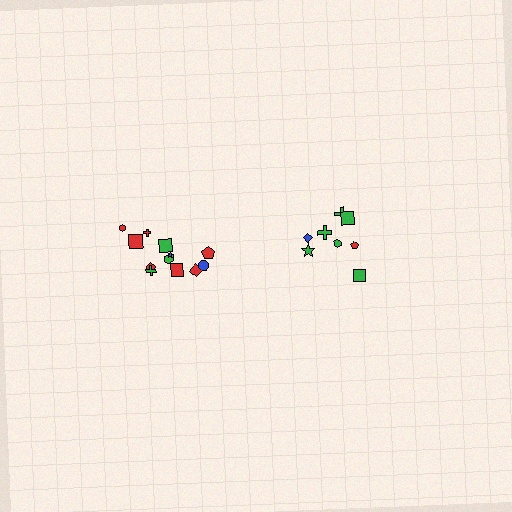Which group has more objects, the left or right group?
The left group.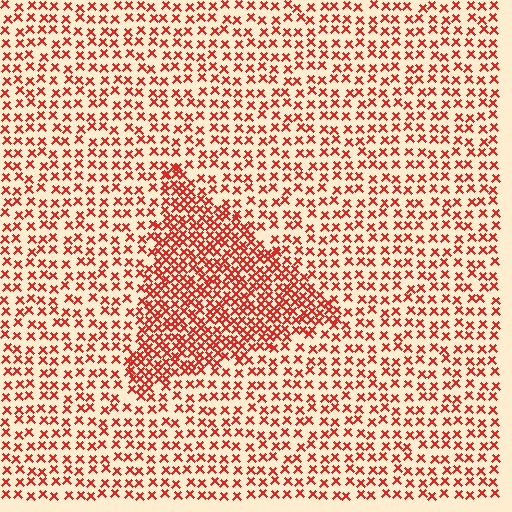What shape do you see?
I see a triangle.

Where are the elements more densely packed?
The elements are more densely packed inside the triangle boundary.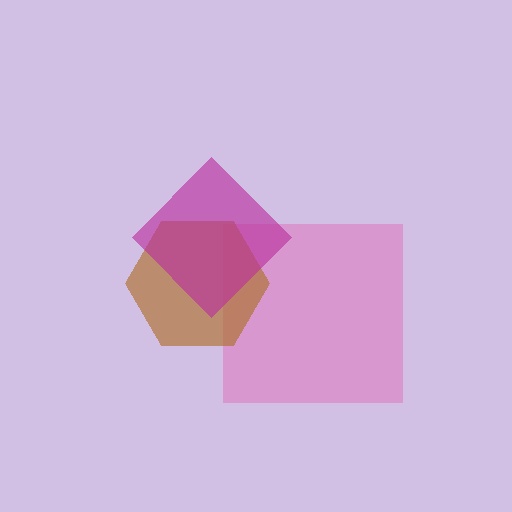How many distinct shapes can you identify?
There are 3 distinct shapes: a pink square, a brown hexagon, a magenta diamond.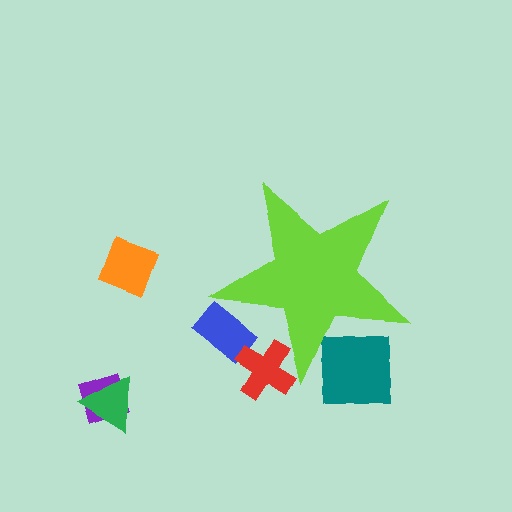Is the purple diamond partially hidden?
No, the purple diamond is fully visible.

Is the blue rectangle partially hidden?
Yes, the blue rectangle is partially hidden behind the lime star.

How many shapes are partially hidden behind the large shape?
3 shapes are partially hidden.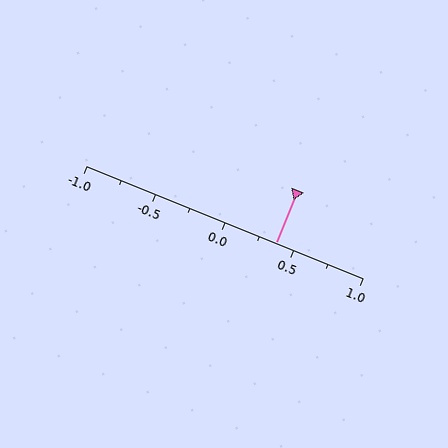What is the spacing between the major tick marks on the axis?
The major ticks are spaced 0.5 apart.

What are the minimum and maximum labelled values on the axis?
The axis runs from -1.0 to 1.0.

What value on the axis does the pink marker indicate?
The marker indicates approximately 0.38.